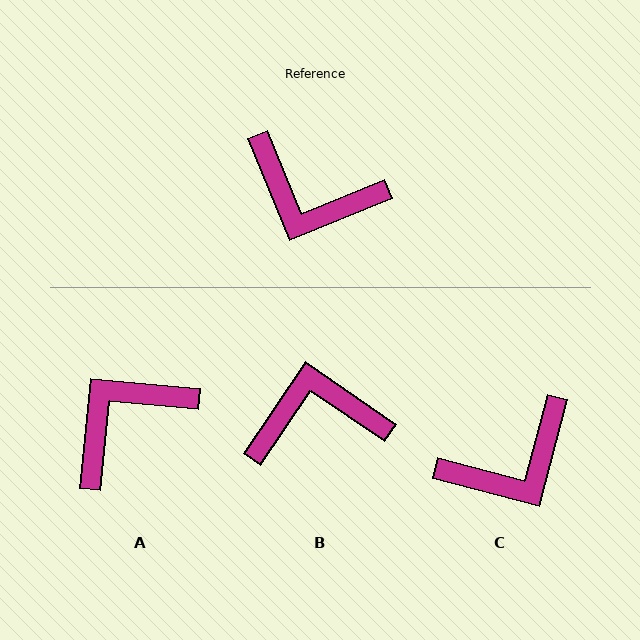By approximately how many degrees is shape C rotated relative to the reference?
Approximately 53 degrees counter-clockwise.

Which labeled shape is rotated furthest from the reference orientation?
B, about 147 degrees away.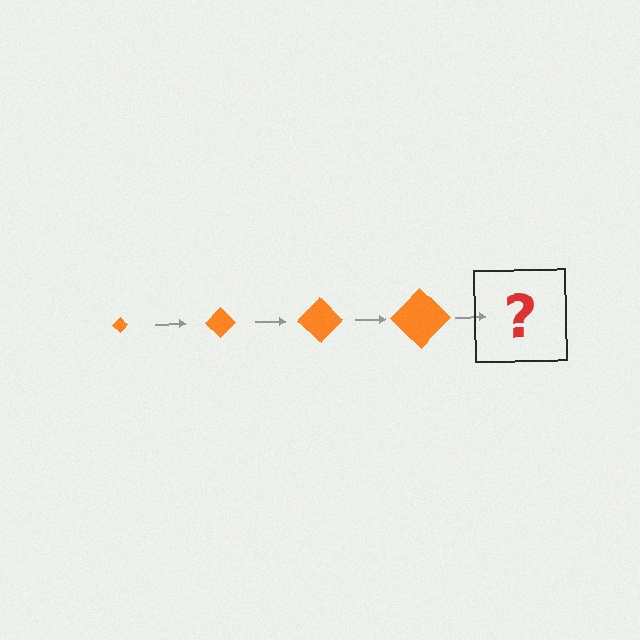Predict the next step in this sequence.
The next step is an orange diamond, larger than the previous one.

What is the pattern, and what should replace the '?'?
The pattern is that the diamond gets progressively larger each step. The '?' should be an orange diamond, larger than the previous one.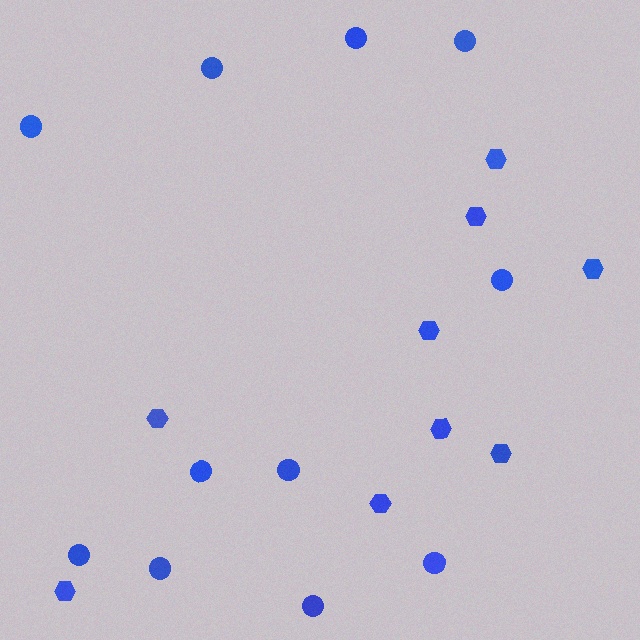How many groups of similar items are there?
There are 2 groups: one group of circles (11) and one group of hexagons (9).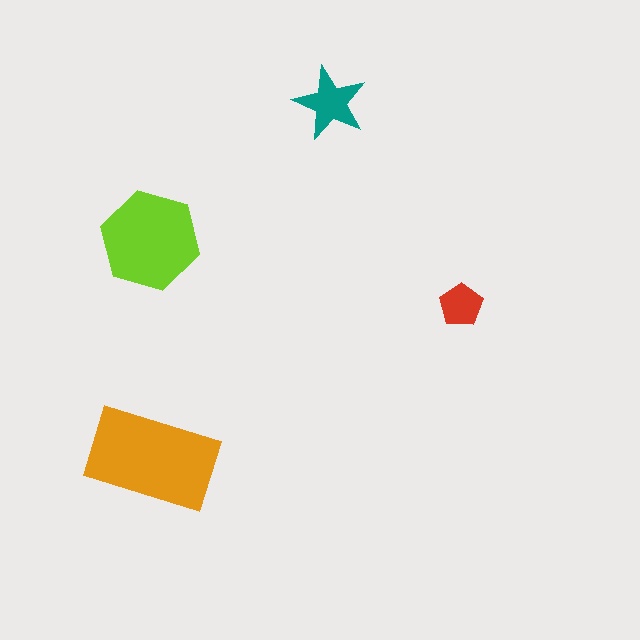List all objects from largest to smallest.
The orange rectangle, the lime hexagon, the teal star, the red pentagon.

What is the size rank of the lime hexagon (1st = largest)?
2nd.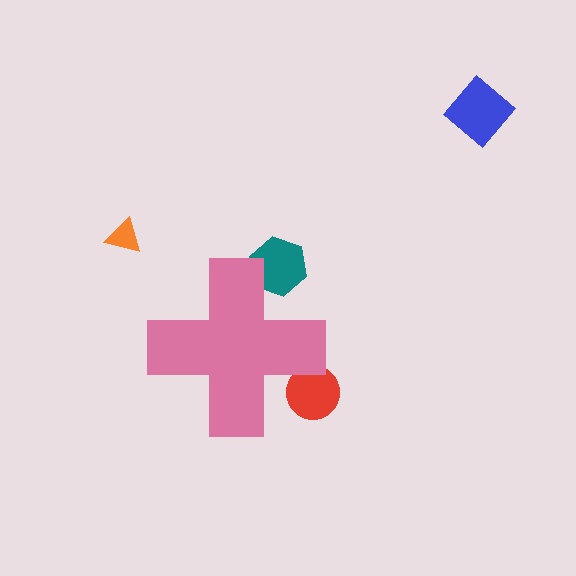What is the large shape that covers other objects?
A pink cross.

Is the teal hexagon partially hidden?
Yes, the teal hexagon is partially hidden behind the pink cross.